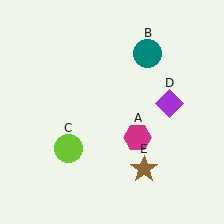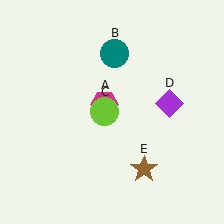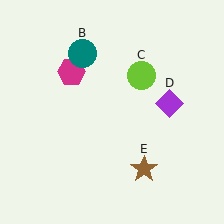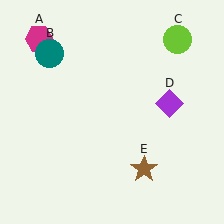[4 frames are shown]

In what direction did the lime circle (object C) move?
The lime circle (object C) moved up and to the right.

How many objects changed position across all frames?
3 objects changed position: magenta hexagon (object A), teal circle (object B), lime circle (object C).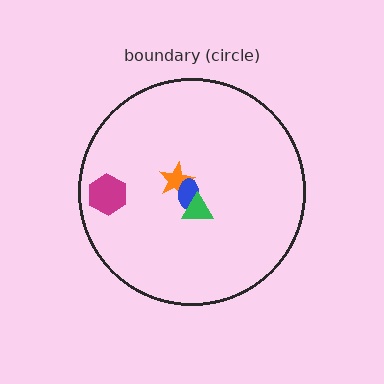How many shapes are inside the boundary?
4 inside, 0 outside.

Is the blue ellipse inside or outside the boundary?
Inside.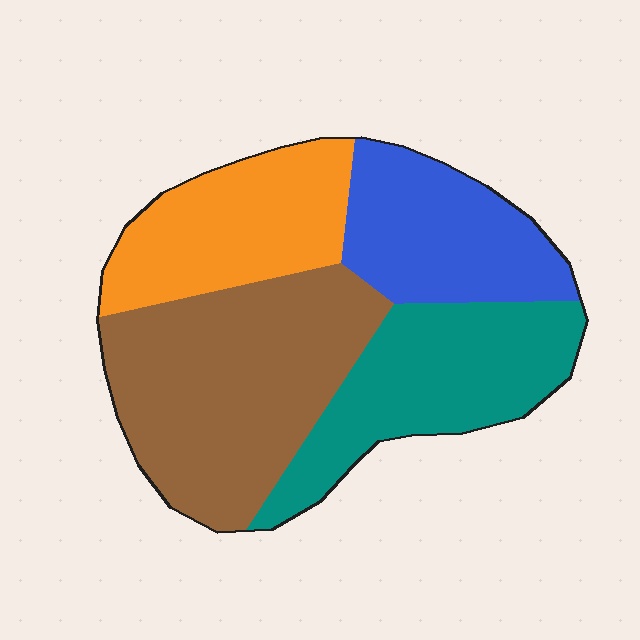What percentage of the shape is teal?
Teal takes up about one quarter (1/4) of the shape.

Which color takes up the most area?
Brown, at roughly 35%.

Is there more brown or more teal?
Brown.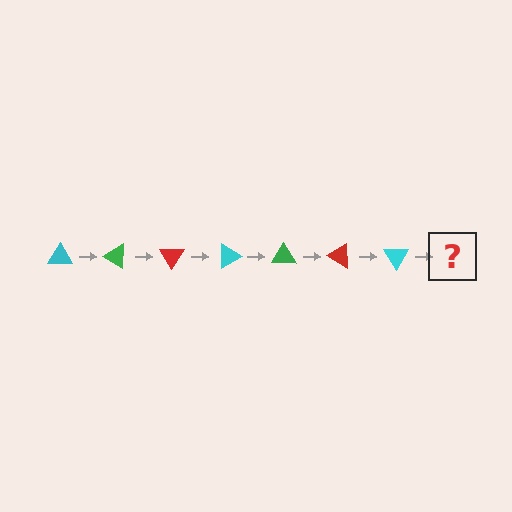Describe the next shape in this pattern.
It should be a green triangle, rotated 210 degrees from the start.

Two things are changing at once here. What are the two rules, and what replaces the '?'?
The two rules are that it rotates 30 degrees each step and the color cycles through cyan, green, and red. The '?' should be a green triangle, rotated 210 degrees from the start.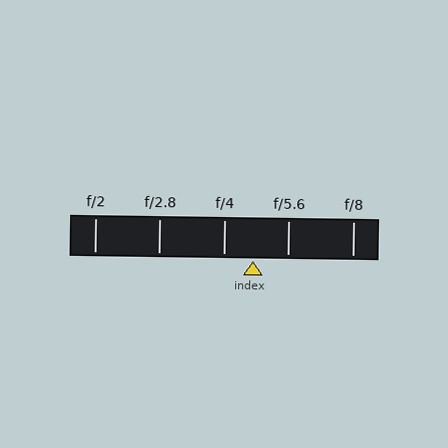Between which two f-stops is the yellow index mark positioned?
The index mark is between f/4 and f/5.6.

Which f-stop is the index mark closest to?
The index mark is closest to f/4.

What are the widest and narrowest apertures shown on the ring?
The widest aperture shown is f/2 and the narrowest is f/8.